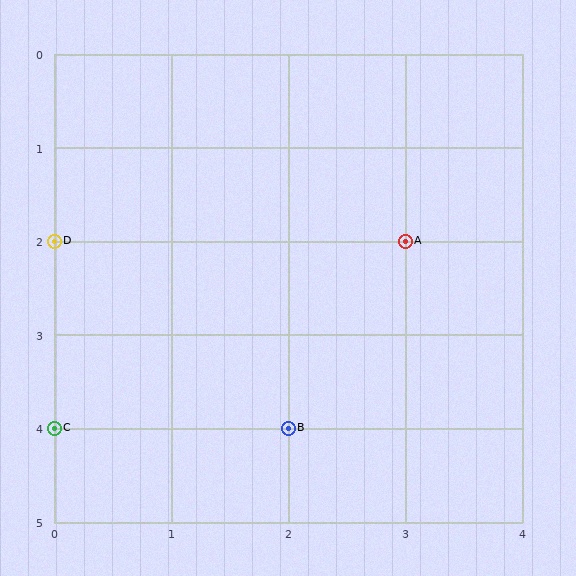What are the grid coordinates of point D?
Point D is at grid coordinates (0, 2).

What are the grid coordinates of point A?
Point A is at grid coordinates (3, 2).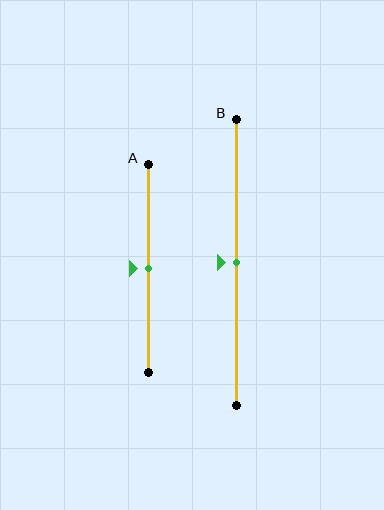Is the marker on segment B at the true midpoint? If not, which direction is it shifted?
Yes, the marker on segment B is at the true midpoint.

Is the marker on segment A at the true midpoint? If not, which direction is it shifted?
Yes, the marker on segment A is at the true midpoint.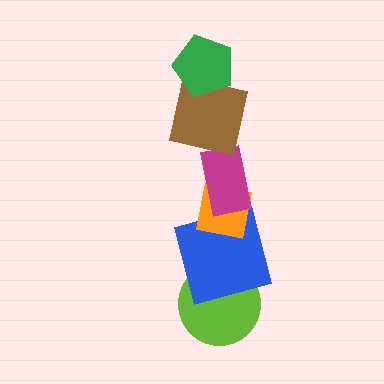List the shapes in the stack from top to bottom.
From top to bottom: the green pentagon, the brown square, the magenta rectangle, the orange square, the blue square, the lime circle.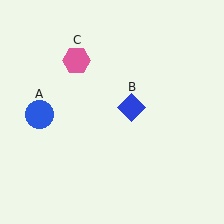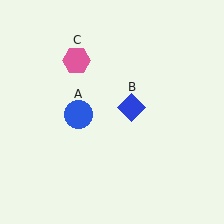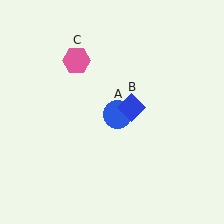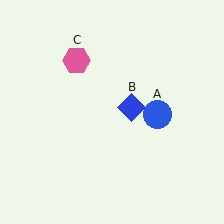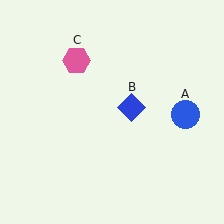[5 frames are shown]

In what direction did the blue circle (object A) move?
The blue circle (object A) moved right.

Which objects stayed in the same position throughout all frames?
Blue diamond (object B) and pink hexagon (object C) remained stationary.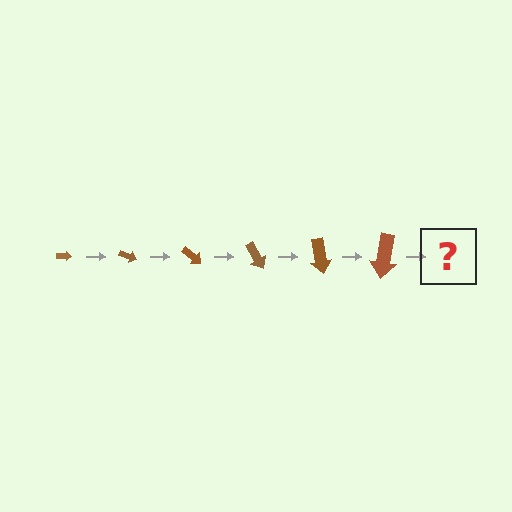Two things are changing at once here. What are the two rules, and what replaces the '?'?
The two rules are that the arrow grows larger each step and it rotates 20 degrees each step. The '?' should be an arrow, larger than the previous one and rotated 120 degrees from the start.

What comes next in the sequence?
The next element should be an arrow, larger than the previous one and rotated 120 degrees from the start.